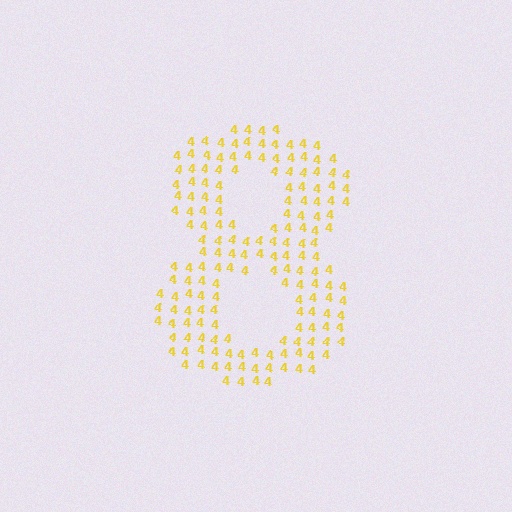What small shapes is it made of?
It is made of small digit 4's.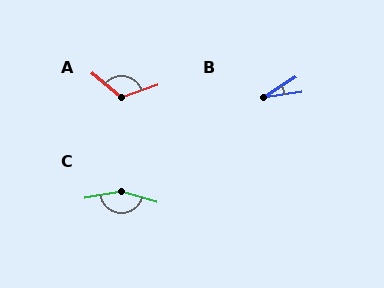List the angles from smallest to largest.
B (25°), A (122°), C (154°).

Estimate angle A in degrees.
Approximately 122 degrees.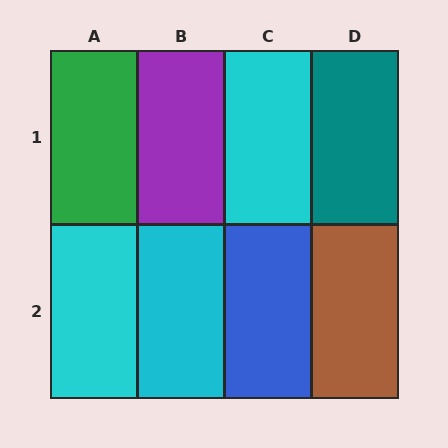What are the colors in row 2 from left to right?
Cyan, cyan, blue, brown.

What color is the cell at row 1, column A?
Green.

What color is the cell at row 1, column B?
Purple.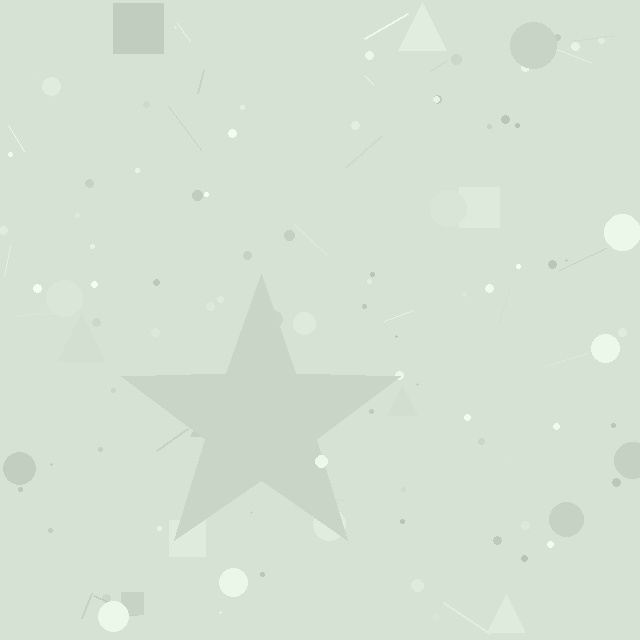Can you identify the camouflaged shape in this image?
The camouflaged shape is a star.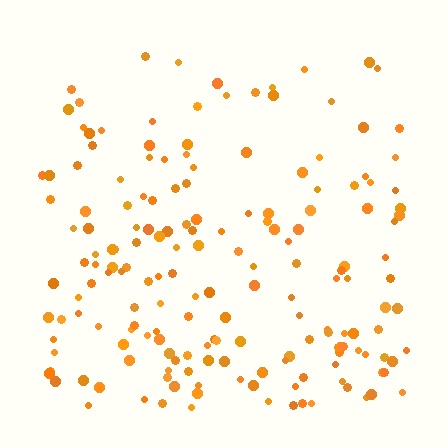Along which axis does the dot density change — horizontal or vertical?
Vertical.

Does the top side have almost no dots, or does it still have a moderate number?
Still a moderate number, just noticeably fewer than the bottom.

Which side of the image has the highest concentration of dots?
The bottom.